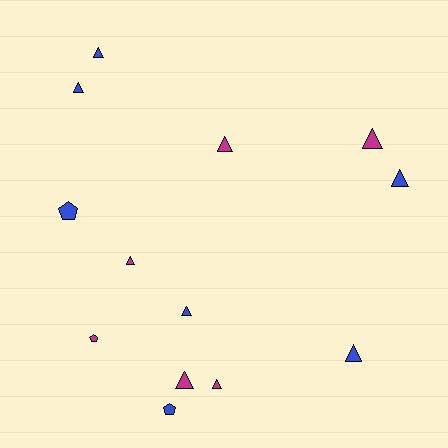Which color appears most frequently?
Blue, with 7 objects.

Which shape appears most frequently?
Triangle, with 10 objects.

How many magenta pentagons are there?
There is 1 magenta pentagon.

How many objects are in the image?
There are 13 objects.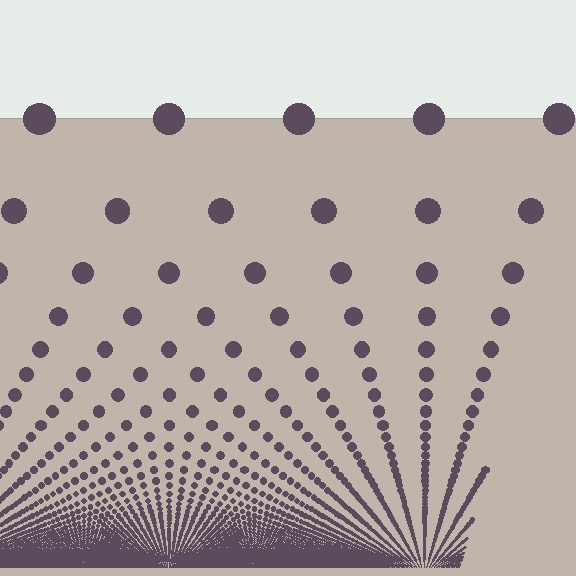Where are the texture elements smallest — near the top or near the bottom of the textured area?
Near the bottom.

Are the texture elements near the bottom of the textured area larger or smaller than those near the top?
Smaller. The gradient is inverted — elements near the bottom are smaller and denser.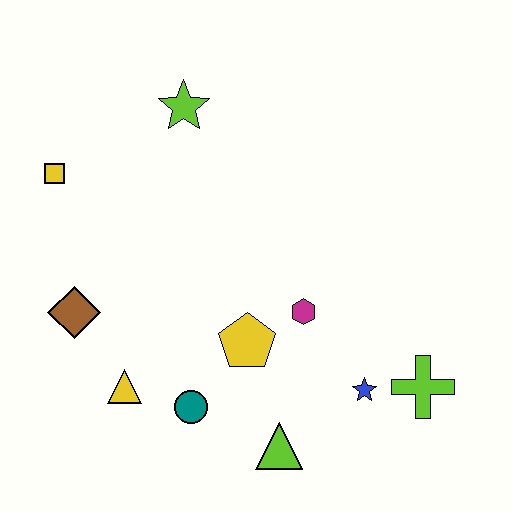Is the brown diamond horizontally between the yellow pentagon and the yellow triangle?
No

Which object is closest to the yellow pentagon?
The magenta hexagon is closest to the yellow pentagon.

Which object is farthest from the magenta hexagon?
The yellow square is farthest from the magenta hexagon.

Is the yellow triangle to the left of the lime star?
Yes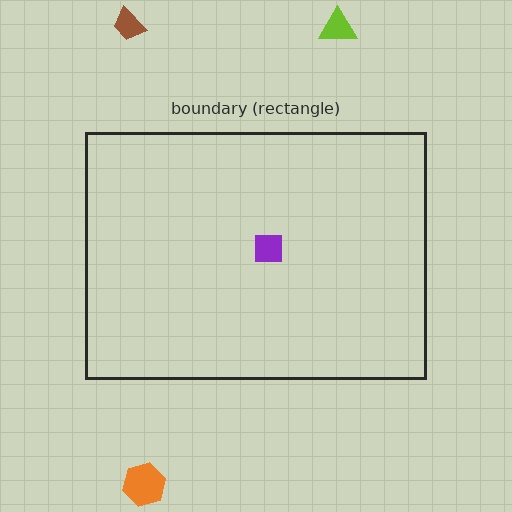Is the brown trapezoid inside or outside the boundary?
Outside.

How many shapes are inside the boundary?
1 inside, 3 outside.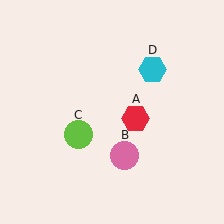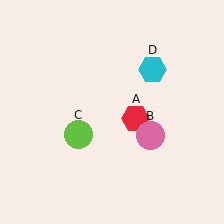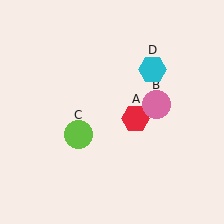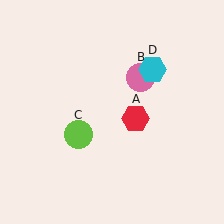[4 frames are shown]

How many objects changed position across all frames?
1 object changed position: pink circle (object B).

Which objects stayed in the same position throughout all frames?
Red hexagon (object A) and lime circle (object C) and cyan hexagon (object D) remained stationary.